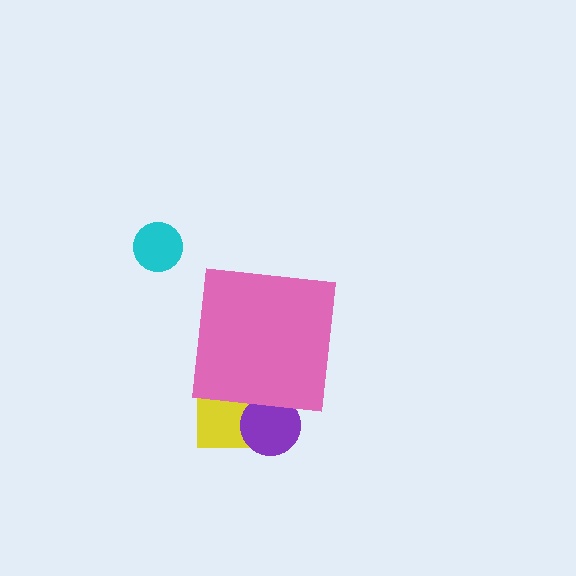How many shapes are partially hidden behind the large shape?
2 shapes are partially hidden.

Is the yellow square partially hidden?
Yes, the yellow square is partially hidden behind the pink square.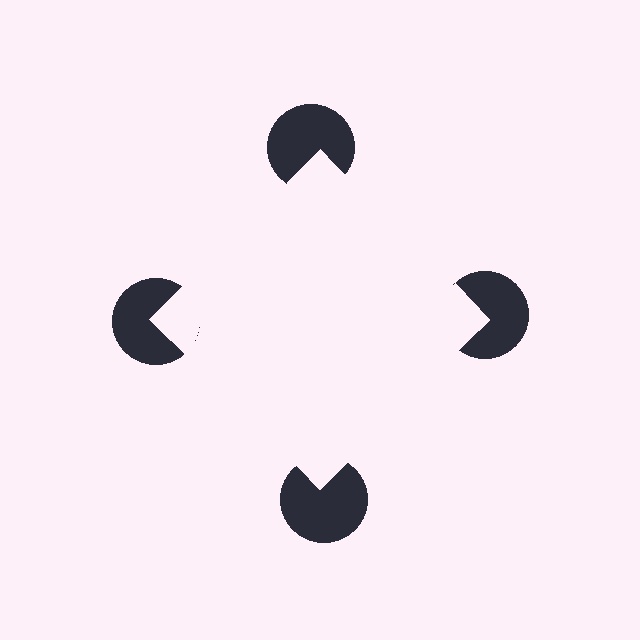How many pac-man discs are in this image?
There are 4 — one at each vertex of the illusory square.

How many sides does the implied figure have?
4 sides.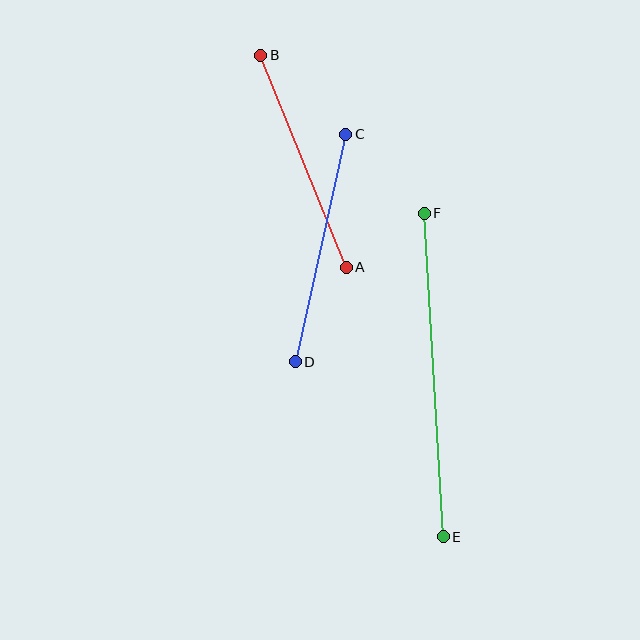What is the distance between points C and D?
The distance is approximately 233 pixels.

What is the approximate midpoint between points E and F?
The midpoint is at approximately (434, 375) pixels.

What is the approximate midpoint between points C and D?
The midpoint is at approximately (321, 248) pixels.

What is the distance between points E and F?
The distance is approximately 324 pixels.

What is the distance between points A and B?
The distance is approximately 228 pixels.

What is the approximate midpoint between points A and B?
The midpoint is at approximately (304, 161) pixels.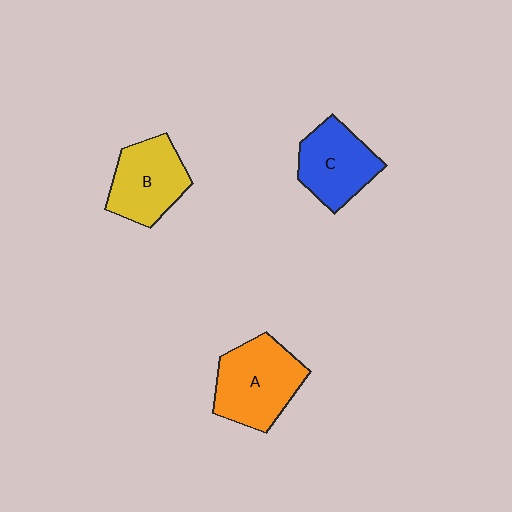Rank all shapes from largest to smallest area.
From largest to smallest: A (orange), B (yellow), C (blue).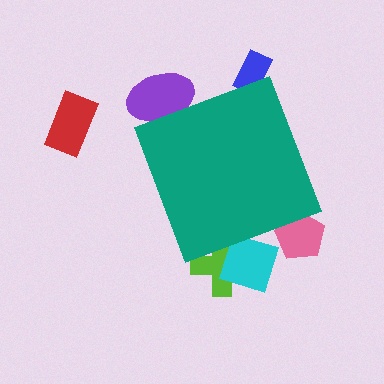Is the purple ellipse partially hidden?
Yes, the purple ellipse is partially hidden behind the teal diamond.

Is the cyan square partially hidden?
Yes, the cyan square is partially hidden behind the teal diamond.